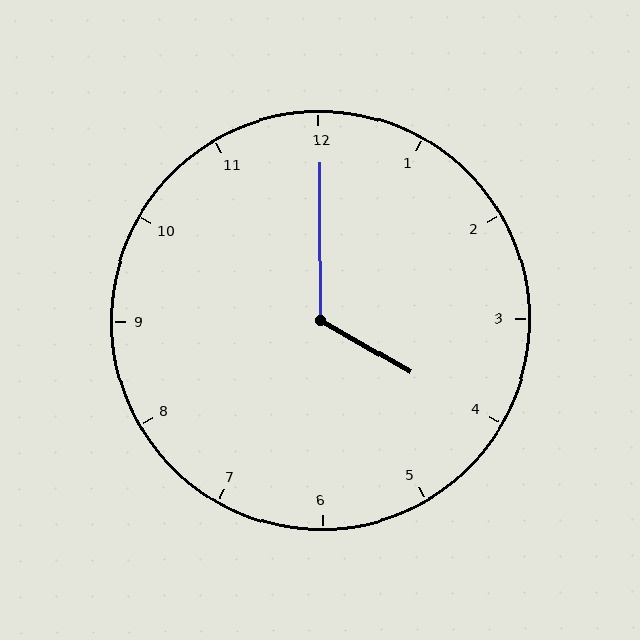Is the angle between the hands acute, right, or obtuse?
It is obtuse.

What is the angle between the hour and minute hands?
Approximately 120 degrees.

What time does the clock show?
4:00.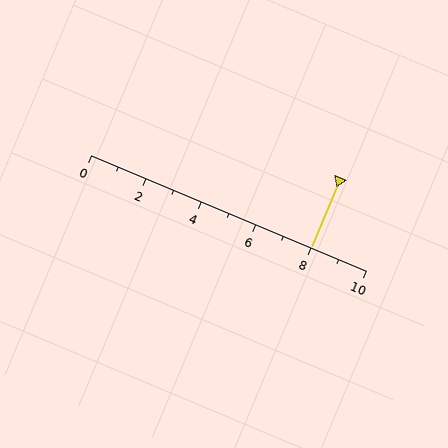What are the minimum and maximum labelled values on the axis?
The axis runs from 0 to 10.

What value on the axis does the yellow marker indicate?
The marker indicates approximately 8.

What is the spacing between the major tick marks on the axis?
The major ticks are spaced 2 apart.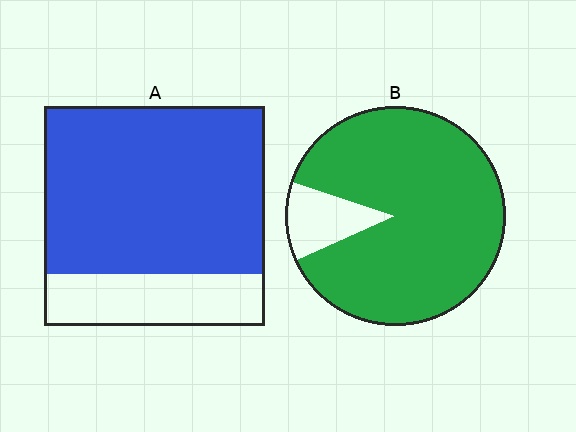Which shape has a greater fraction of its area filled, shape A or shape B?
Shape B.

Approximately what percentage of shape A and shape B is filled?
A is approximately 75% and B is approximately 90%.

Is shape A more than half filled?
Yes.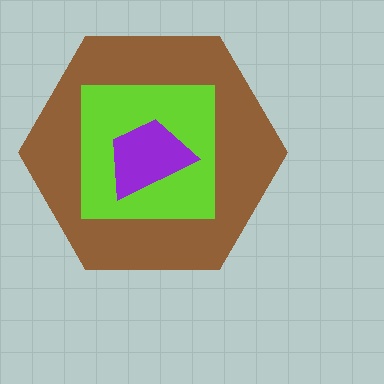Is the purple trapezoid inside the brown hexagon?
Yes.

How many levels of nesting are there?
3.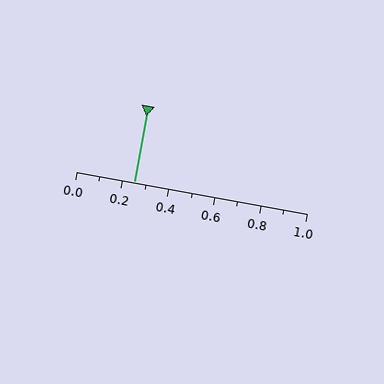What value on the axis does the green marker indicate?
The marker indicates approximately 0.25.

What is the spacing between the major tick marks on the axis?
The major ticks are spaced 0.2 apart.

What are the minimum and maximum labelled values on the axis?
The axis runs from 0.0 to 1.0.